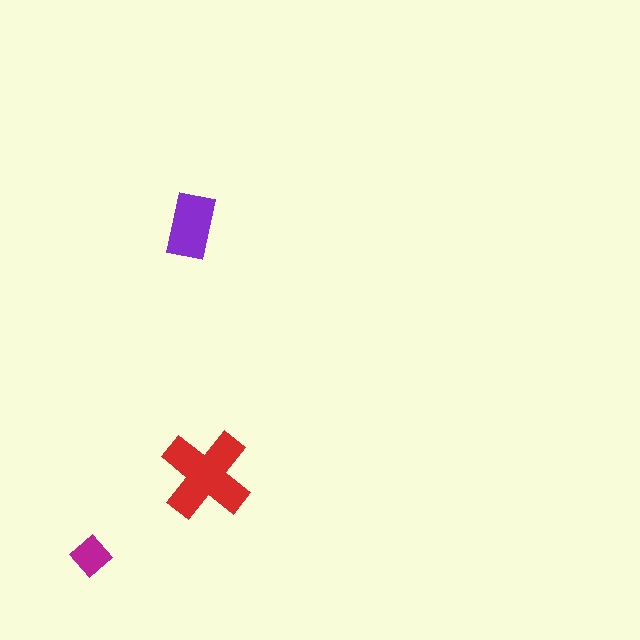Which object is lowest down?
The magenta diamond is bottommost.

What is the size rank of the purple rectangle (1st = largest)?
2nd.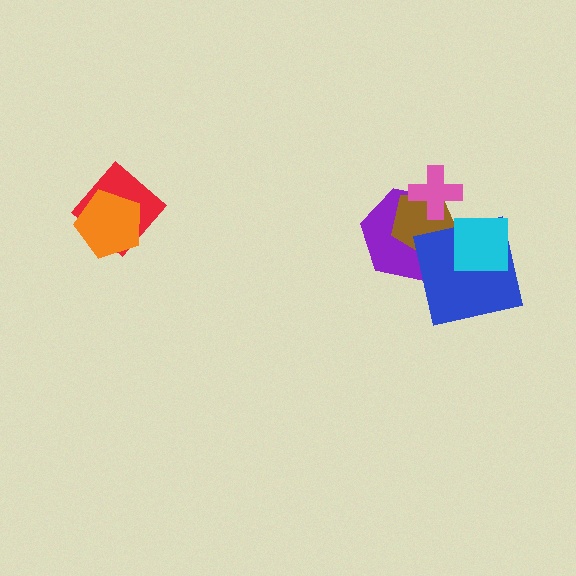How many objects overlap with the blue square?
3 objects overlap with the blue square.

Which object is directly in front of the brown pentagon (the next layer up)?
The pink cross is directly in front of the brown pentagon.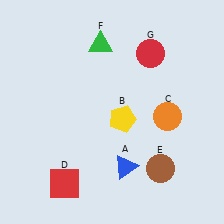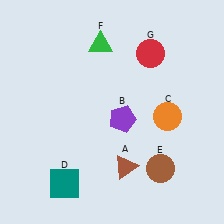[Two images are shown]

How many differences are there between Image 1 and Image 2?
There are 3 differences between the two images.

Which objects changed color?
A changed from blue to brown. B changed from yellow to purple. D changed from red to teal.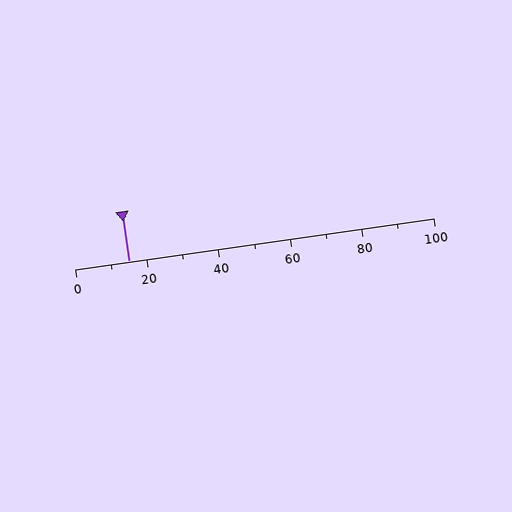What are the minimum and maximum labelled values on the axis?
The axis runs from 0 to 100.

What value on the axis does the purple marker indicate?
The marker indicates approximately 15.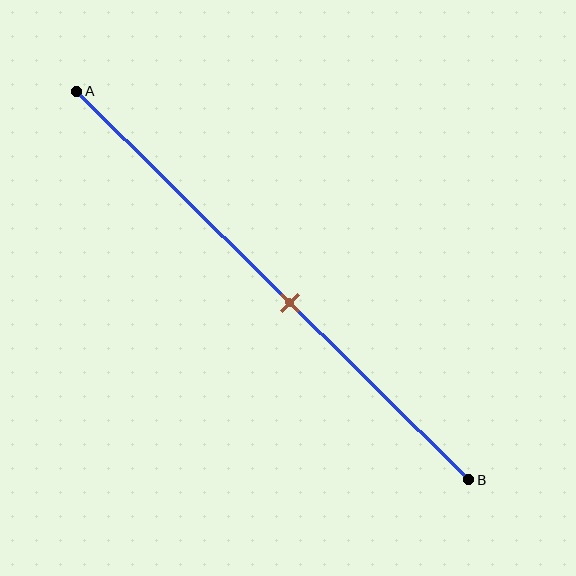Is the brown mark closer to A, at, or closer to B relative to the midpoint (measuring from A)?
The brown mark is closer to point B than the midpoint of segment AB.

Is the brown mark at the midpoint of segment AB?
No, the mark is at about 55% from A, not at the 50% midpoint.